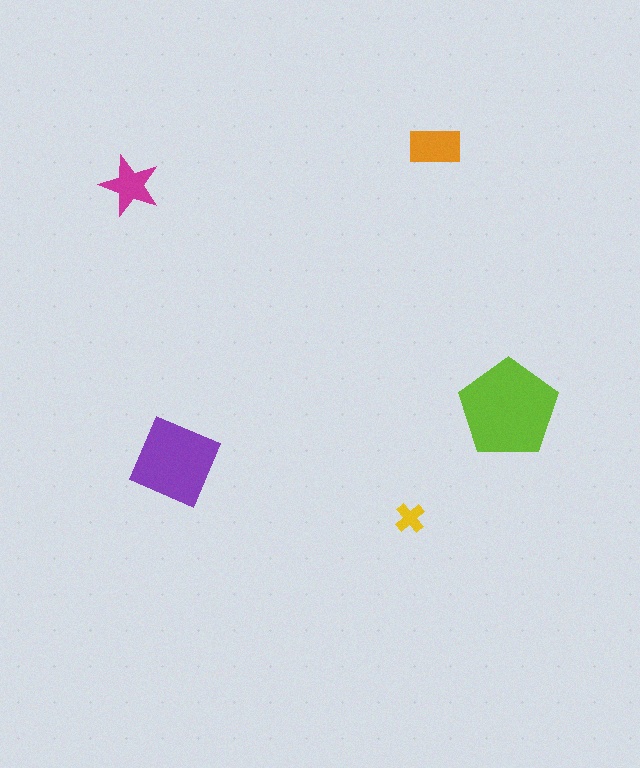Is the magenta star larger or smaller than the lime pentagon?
Smaller.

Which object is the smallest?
The yellow cross.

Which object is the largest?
The lime pentagon.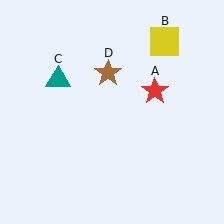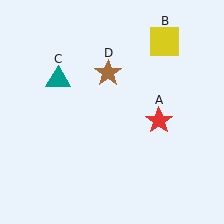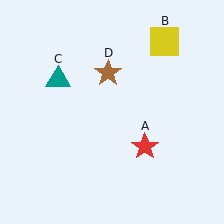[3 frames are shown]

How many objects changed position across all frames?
1 object changed position: red star (object A).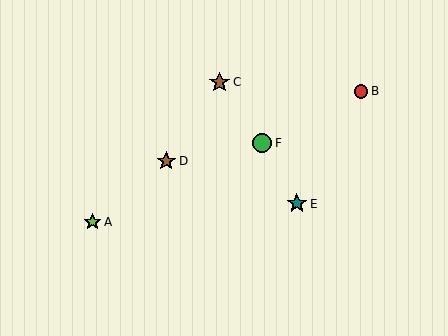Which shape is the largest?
The brown star (labeled C) is the largest.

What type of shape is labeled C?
Shape C is a brown star.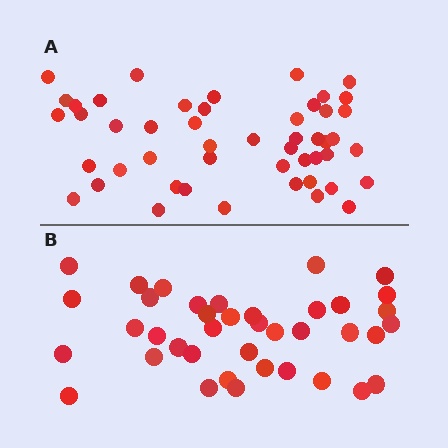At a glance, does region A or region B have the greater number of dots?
Region A (the top region) has more dots.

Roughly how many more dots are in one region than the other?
Region A has roughly 10 or so more dots than region B.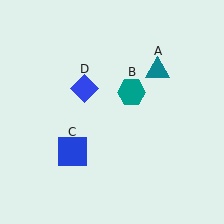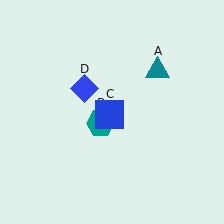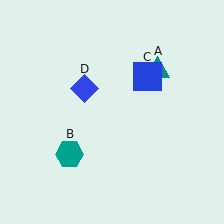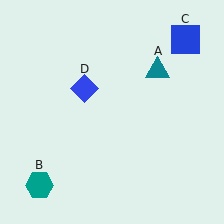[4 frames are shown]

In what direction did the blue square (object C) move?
The blue square (object C) moved up and to the right.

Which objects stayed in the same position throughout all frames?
Teal triangle (object A) and blue diamond (object D) remained stationary.